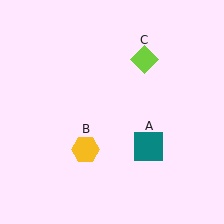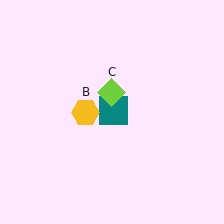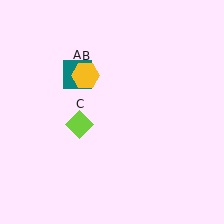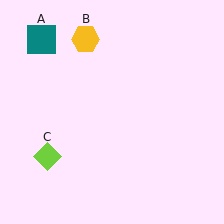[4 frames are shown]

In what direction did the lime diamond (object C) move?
The lime diamond (object C) moved down and to the left.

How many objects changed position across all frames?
3 objects changed position: teal square (object A), yellow hexagon (object B), lime diamond (object C).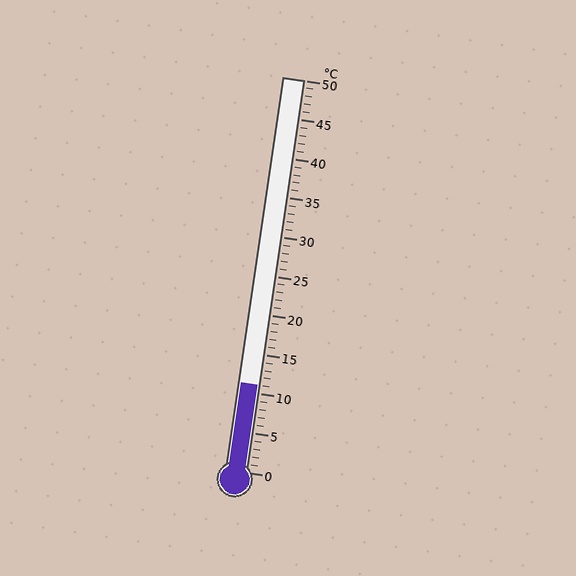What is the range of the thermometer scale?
The thermometer scale ranges from 0°C to 50°C.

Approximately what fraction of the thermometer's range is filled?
The thermometer is filled to approximately 20% of its range.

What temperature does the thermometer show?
The thermometer shows approximately 11°C.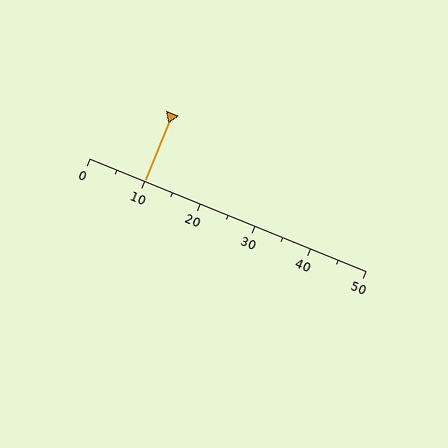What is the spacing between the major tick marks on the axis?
The major ticks are spaced 10 apart.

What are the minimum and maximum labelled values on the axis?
The axis runs from 0 to 50.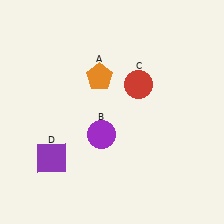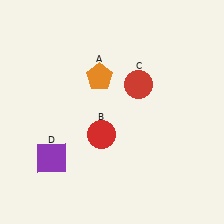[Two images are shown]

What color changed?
The circle (B) changed from purple in Image 1 to red in Image 2.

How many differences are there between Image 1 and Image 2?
There is 1 difference between the two images.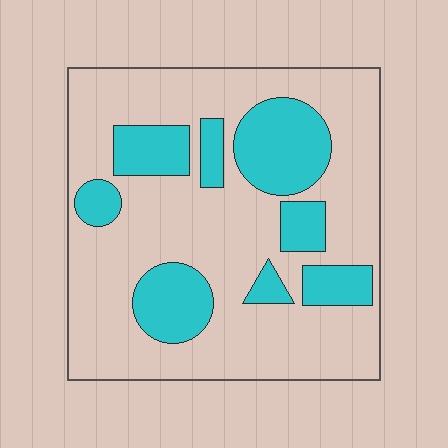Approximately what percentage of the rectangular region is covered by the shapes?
Approximately 25%.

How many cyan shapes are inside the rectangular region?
8.